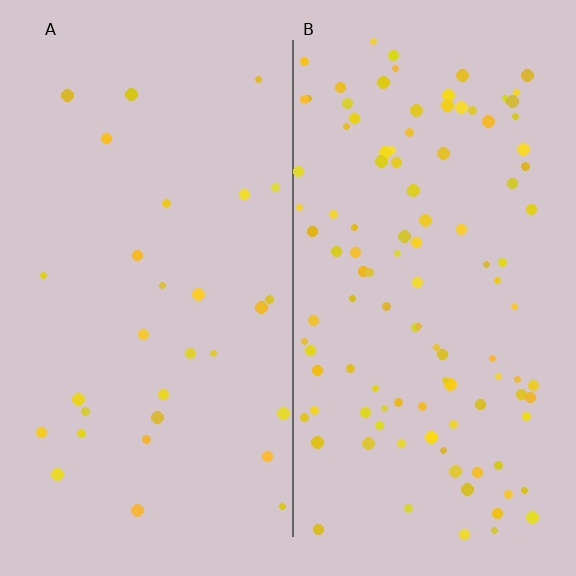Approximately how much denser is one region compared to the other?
Approximately 3.8× — region B over region A.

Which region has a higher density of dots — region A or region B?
B (the right).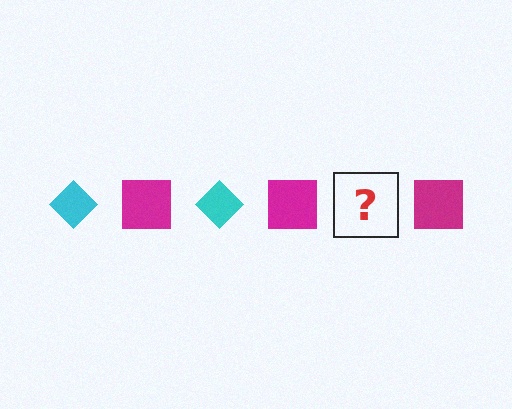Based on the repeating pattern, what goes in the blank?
The blank should be a cyan diamond.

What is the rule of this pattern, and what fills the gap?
The rule is that the pattern alternates between cyan diamond and magenta square. The gap should be filled with a cyan diamond.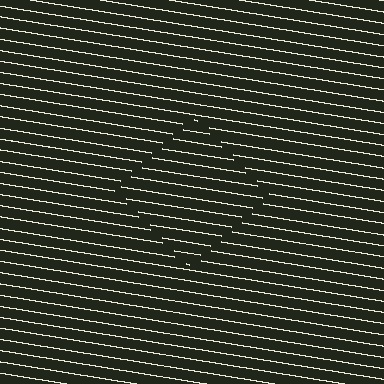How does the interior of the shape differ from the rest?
The interior of the shape contains the same grating, shifted by half a period — the contour is defined by the phase discontinuity where line-ends from the inner and outer gratings abut.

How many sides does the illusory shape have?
4 sides — the line-ends trace a square.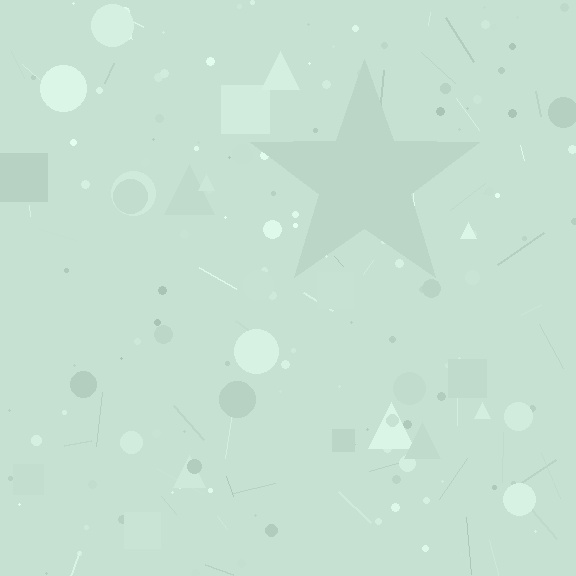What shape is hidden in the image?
A star is hidden in the image.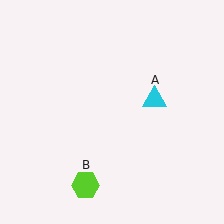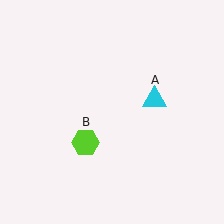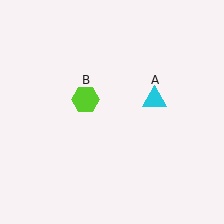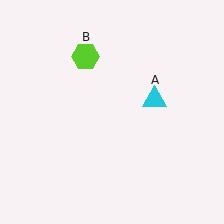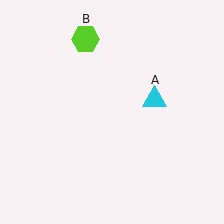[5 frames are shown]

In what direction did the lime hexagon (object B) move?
The lime hexagon (object B) moved up.